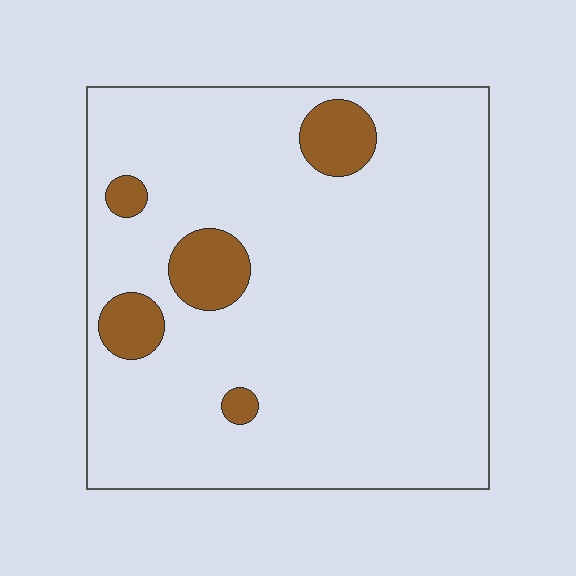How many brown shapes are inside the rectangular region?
5.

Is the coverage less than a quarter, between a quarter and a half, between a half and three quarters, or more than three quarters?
Less than a quarter.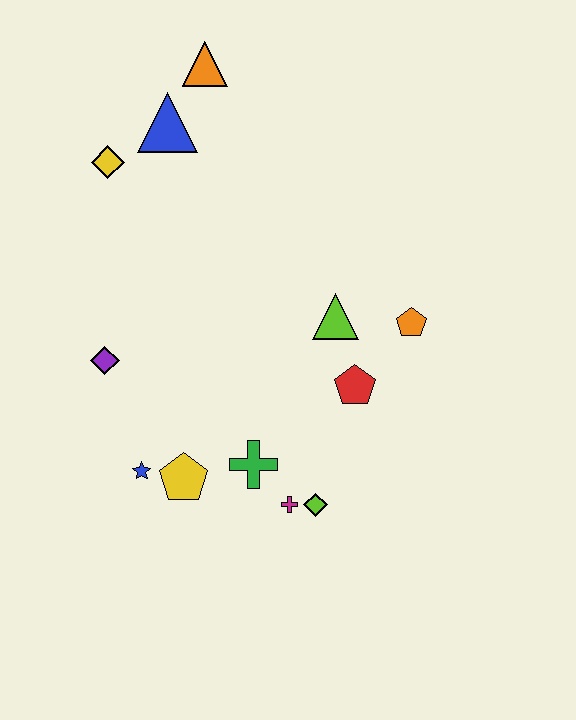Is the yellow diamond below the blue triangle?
Yes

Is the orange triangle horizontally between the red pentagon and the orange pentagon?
No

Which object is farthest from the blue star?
The orange triangle is farthest from the blue star.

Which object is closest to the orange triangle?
The blue triangle is closest to the orange triangle.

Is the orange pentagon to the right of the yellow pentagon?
Yes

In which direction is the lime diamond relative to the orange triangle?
The lime diamond is below the orange triangle.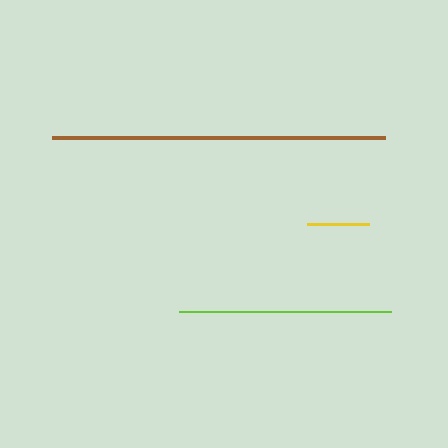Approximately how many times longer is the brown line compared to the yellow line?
The brown line is approximately 5.3 times the length of the yellow line.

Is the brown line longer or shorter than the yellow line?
The brown line is longer than the yellow line.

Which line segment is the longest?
The brown line is the longest at approximately 333 pixels.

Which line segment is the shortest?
The yellow line is the shortest at approximately 62 pixels.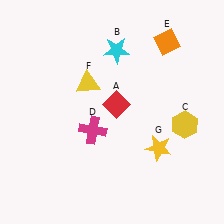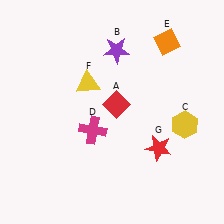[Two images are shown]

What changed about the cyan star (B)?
In Image 1, B is cyan. In Image 2, it changed to purple.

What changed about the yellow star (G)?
In Image 1, G is yellow. In Image 2, it changed to red.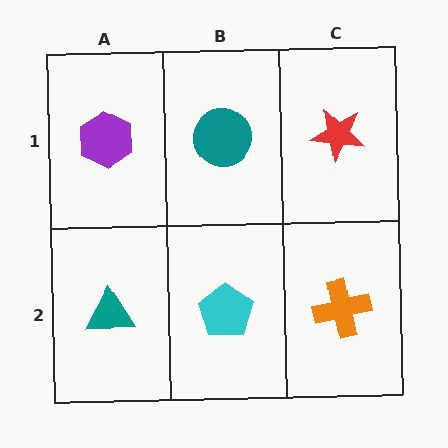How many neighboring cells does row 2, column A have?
2.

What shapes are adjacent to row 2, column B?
A teal circle (row 1, column B), a teal triangle (row 2, column A), an orange cross (row 2, column C).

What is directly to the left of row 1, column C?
A teal circle.